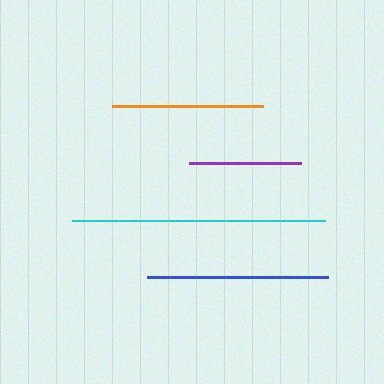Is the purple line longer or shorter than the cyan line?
The cyan line is longer than the purple line.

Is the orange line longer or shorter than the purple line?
The orange line is longer than the purple line.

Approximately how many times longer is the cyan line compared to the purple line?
The cyan line is approximately 2.3 times the length of the purple line.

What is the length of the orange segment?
The orange segment is approximately 151 pixels long.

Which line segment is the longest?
The cyan line is the longest at approximately 253 pixels.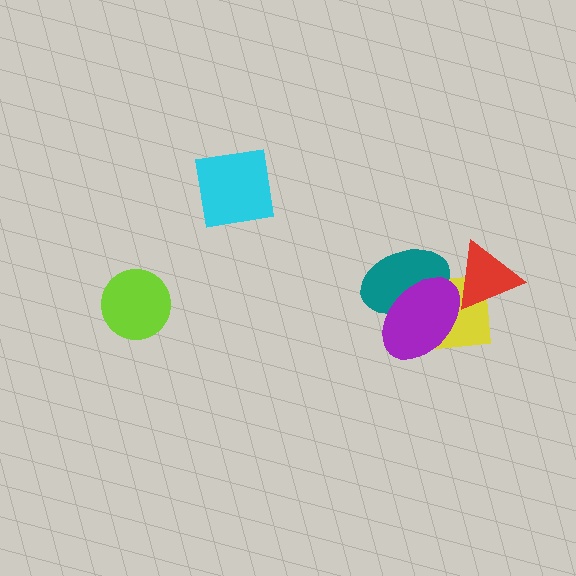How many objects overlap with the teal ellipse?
2 objects overlap with the teal ellipse.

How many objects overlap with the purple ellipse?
3 objects overlap with the purple ellipse.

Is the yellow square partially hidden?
Yes, it is partially covered by another shape.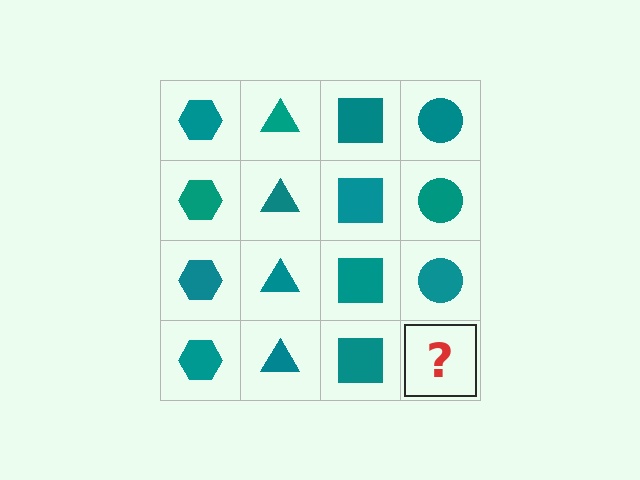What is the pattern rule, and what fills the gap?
The rule is that each column has a consistent shape. The gap should be filled with a teal circle.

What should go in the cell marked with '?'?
The missing cell should contain a teal circle.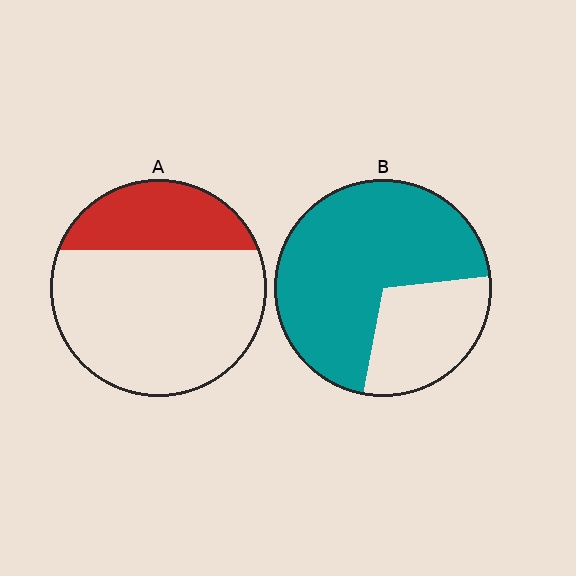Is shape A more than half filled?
No.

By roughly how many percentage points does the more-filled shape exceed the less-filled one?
By roughly 40 percentage points (B over A).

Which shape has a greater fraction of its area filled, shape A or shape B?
Shape B.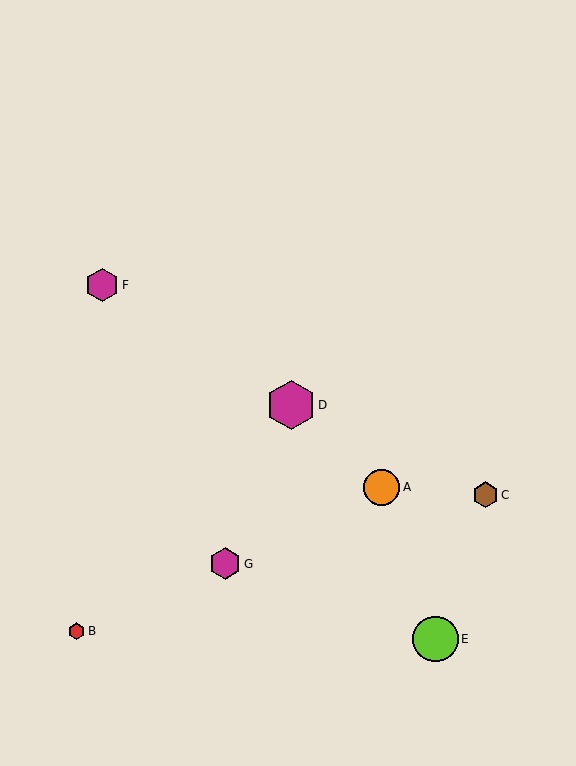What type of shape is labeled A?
Shape A is an orange circle.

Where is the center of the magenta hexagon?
The center of the magenta hexagon is at (291, 405).